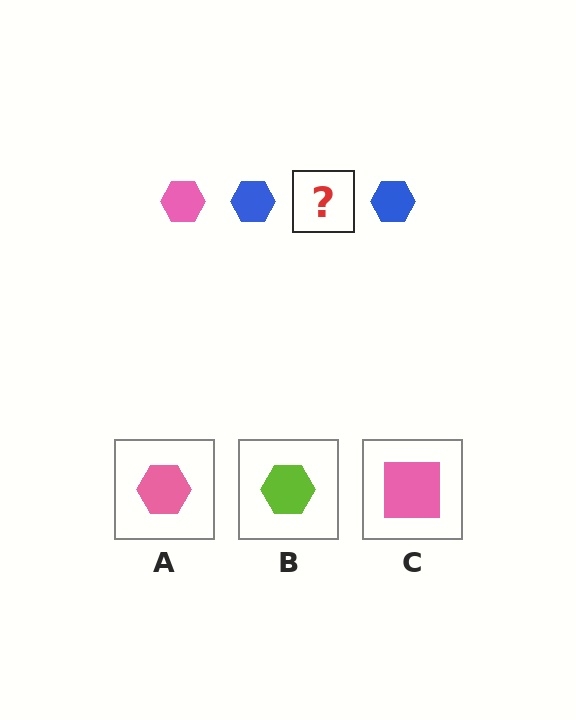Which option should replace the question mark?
Option A.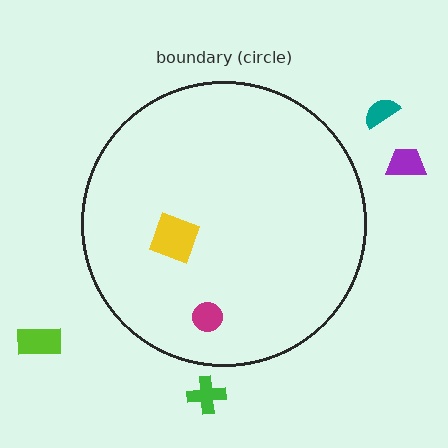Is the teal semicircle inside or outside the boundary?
Outside.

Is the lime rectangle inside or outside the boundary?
Outside.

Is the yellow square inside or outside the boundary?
Inside.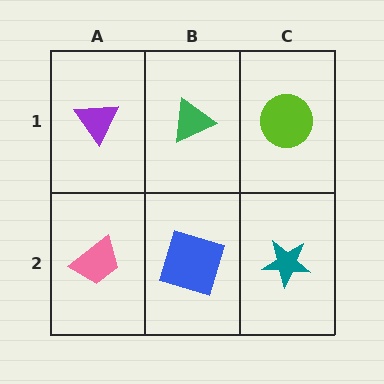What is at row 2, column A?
A pink trapezoid.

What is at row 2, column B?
A blue square.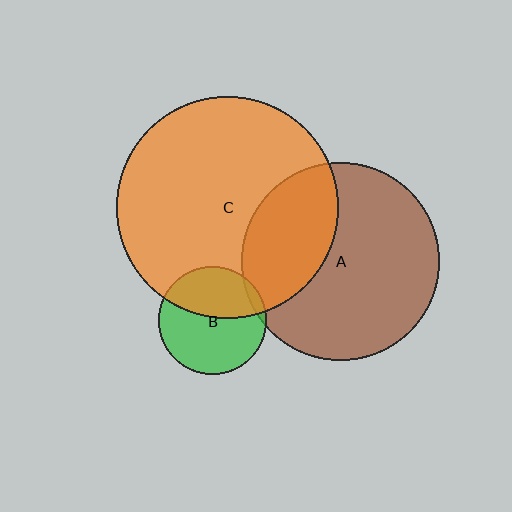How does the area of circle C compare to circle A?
Approximately 1.3 times.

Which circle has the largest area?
Circle C (orange).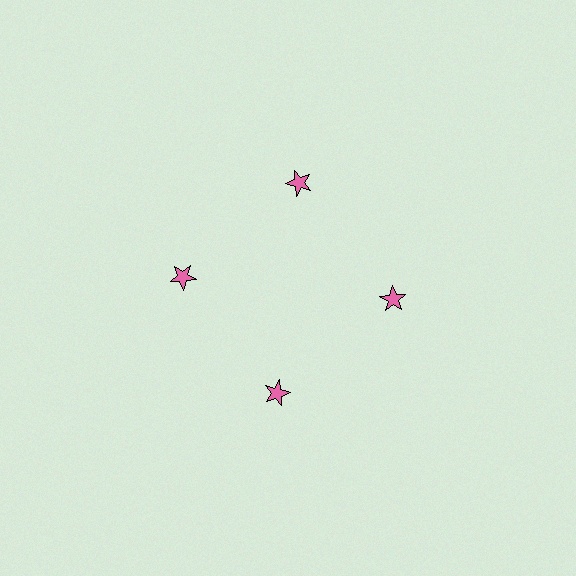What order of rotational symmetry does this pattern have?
This pattern has 4-fold rotational symmetry.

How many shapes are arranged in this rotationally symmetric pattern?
There are 4 shapes, arranged in 4 groups of 1.